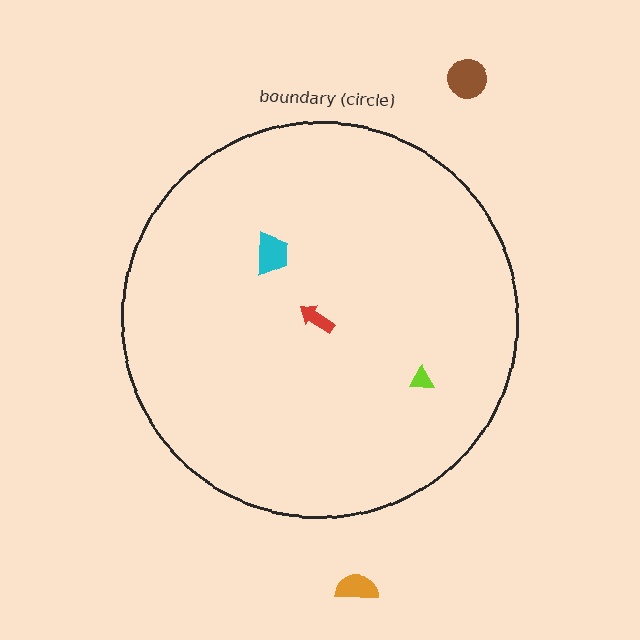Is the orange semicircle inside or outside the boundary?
Outside.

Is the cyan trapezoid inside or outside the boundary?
Inside.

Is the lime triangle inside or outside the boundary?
Inside.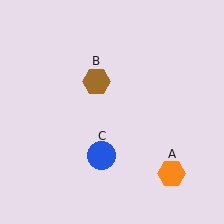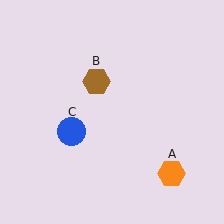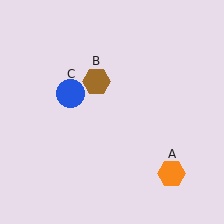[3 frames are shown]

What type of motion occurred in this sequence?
The blue circle (object C) rotated clockwise around the center of the scene.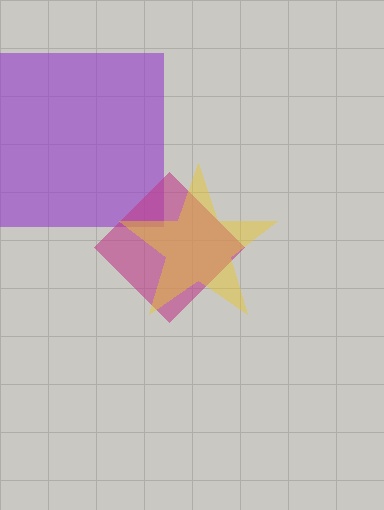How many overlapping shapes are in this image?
There are 3 overlapping shapes in the image.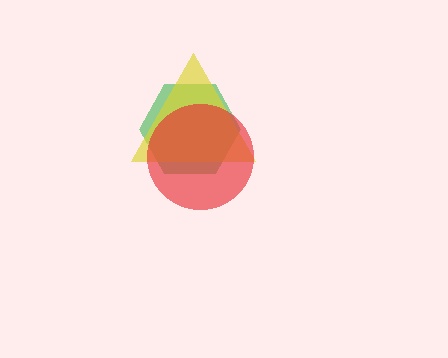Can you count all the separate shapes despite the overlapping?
Yes, there are 3 separate shapes.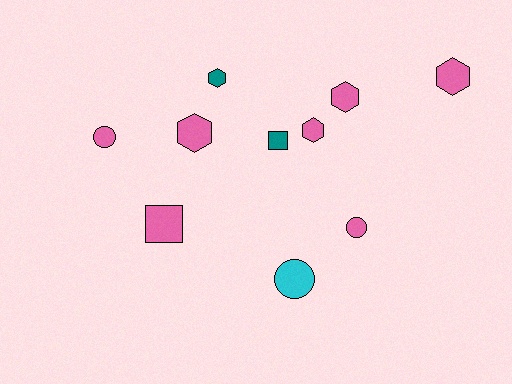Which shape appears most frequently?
Hexagon, with 5 objects.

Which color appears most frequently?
Pink, with 7 objects.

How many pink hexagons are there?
There are 4 pink hexagons.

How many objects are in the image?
There are 10 objects.